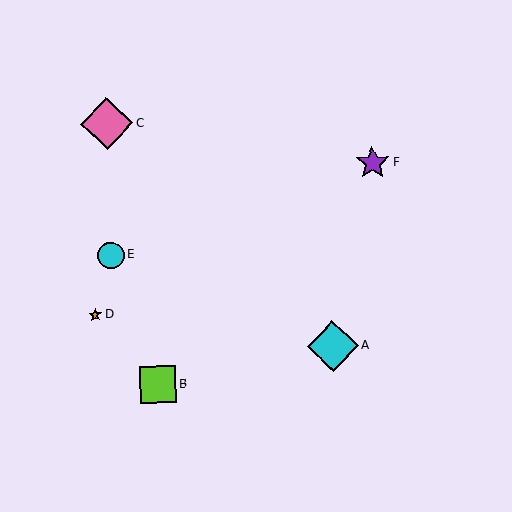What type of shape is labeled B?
Shape B is a lime square.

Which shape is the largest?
The pink diamond (labeled C) is the largest.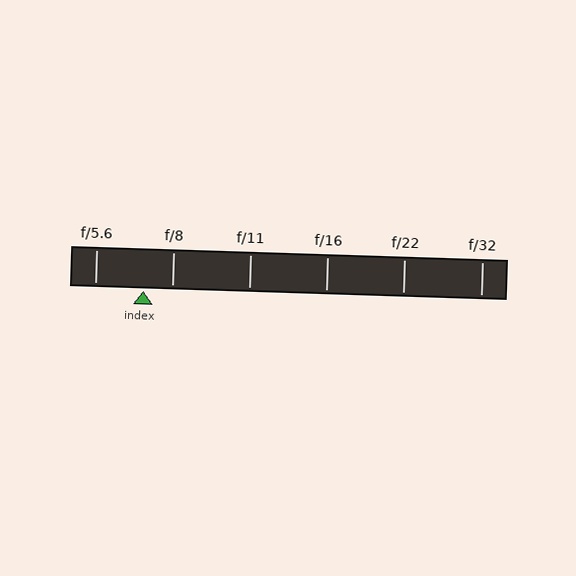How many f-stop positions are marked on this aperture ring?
There are 6 f-stop positions marked.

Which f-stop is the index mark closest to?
The index mark is closest to f/8.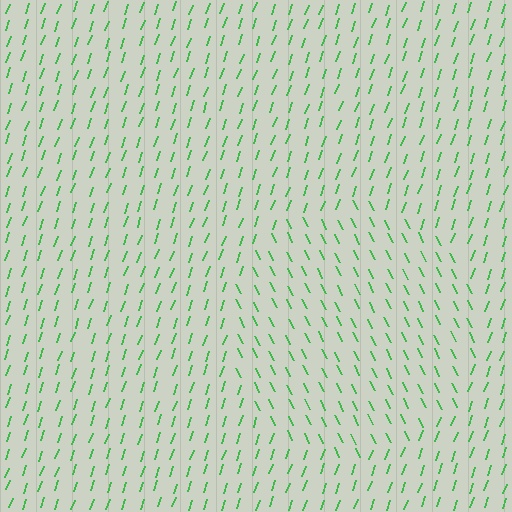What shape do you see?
I see a circle.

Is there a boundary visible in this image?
Yes, there is a texture boundary formed by a change in line orientation.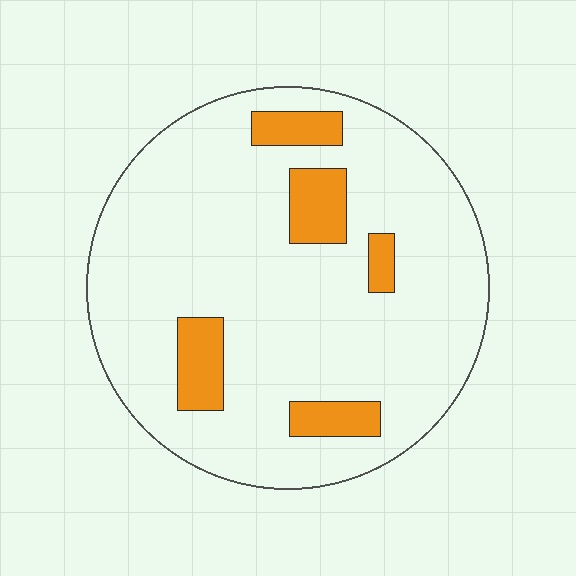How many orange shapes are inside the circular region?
5.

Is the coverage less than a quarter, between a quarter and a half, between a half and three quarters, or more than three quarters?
Less than a quarter.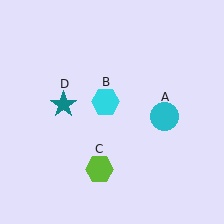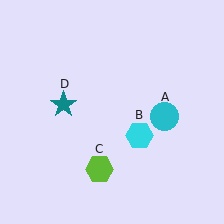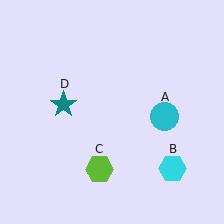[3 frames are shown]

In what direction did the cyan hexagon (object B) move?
The cyan hexagon (object B) moved down and to the right.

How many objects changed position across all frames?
1 object changed position: cyan hexagon (object B).